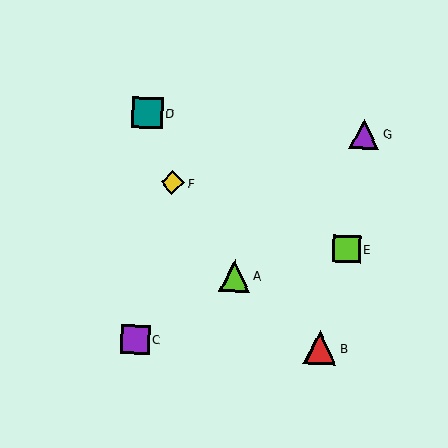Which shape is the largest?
The red triangle (labeled B) is the largest.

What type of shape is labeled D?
Shape D is a teal square.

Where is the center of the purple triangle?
The center of the purple triangle is at (364, 134).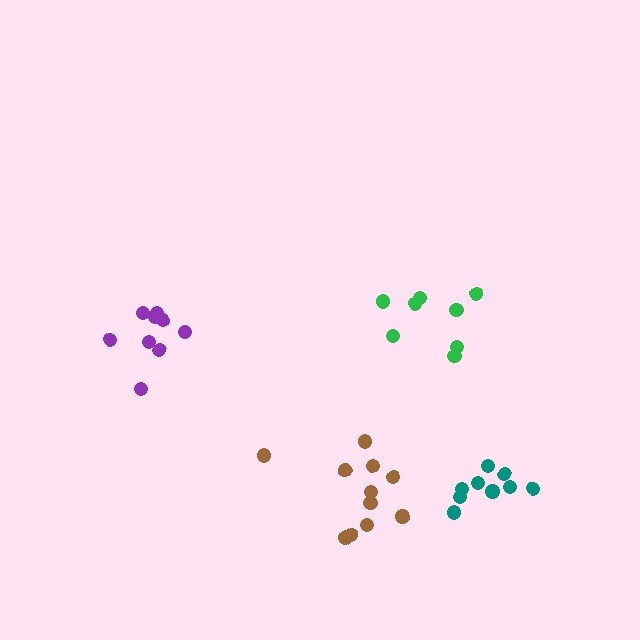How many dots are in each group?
Group 1: 9 dots, Group 2: 9 dots, Group 3: 8 dots, Group 4: 11 dots (37 total).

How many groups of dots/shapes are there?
There are 4 groups.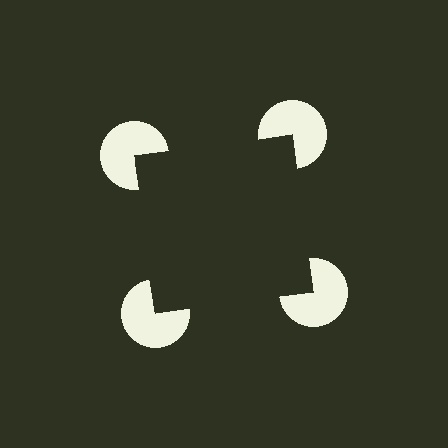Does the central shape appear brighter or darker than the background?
It typically appears slightly darker than the background, even though no actual brightness change is drawn.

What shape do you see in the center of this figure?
An illusory square — its edges are inferred from the aligned wedge cuts in the pac-man discs, not physically drawn.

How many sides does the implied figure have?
4 sides.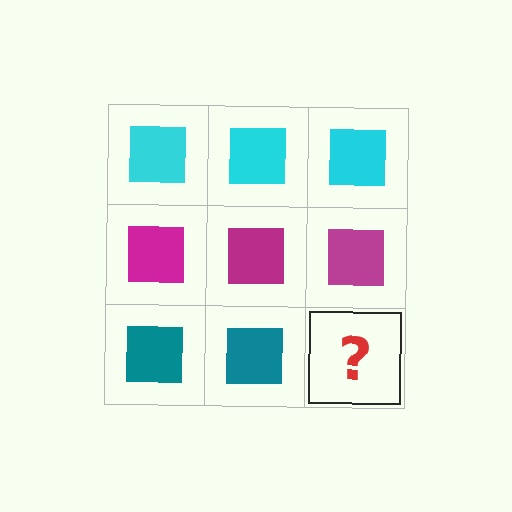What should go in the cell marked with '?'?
The missing cell should contain a teal square.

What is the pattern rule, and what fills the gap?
The rule is that each row has a consistent color. The gap should be filled with a teal square.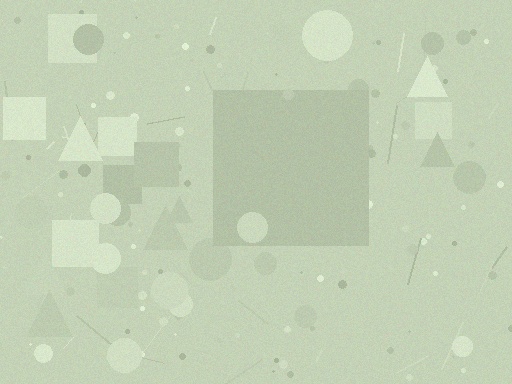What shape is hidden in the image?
A square is hidden in the image.